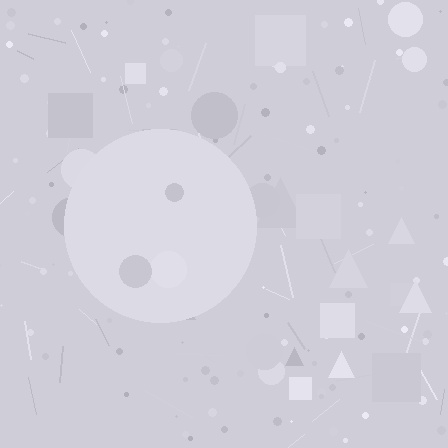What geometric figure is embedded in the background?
A circle is embedded in the background.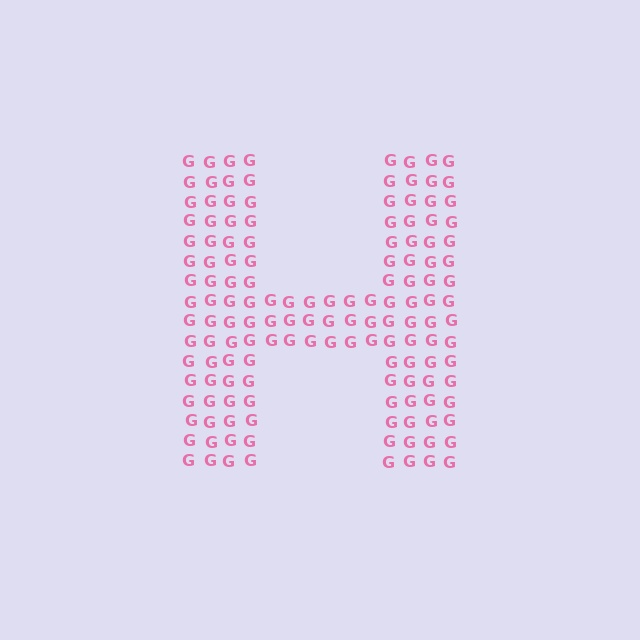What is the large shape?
The large shape is the letter H.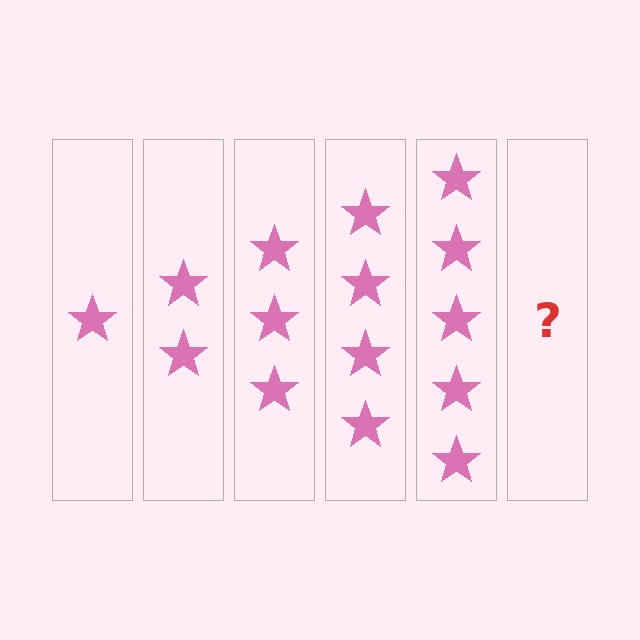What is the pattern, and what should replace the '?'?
The pattern is that each step adds one more star. The '?' should be 6 stars.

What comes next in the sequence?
The next element should be 6 stars.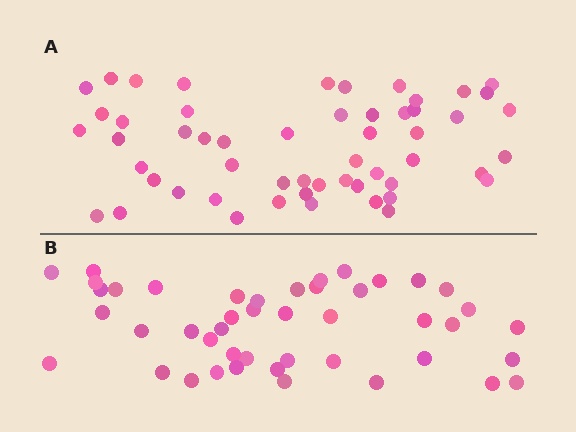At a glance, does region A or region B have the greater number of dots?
Region A (the top region) has more dots.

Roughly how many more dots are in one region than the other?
Region A has roughly 8 or so more dots than region B.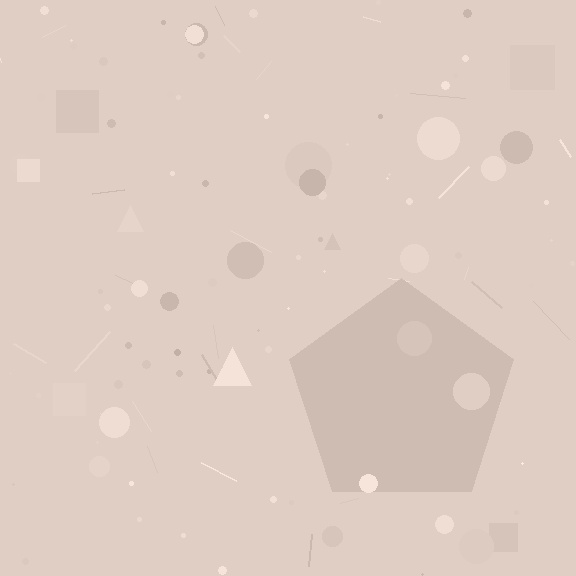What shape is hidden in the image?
A pentagon is hidden in the image.